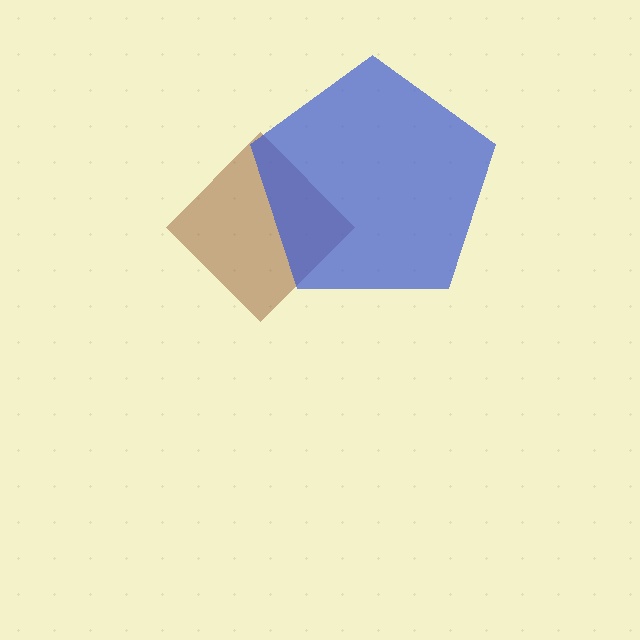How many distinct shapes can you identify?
There are 2 distinct shapes: a brown diamond, a blue pentagon.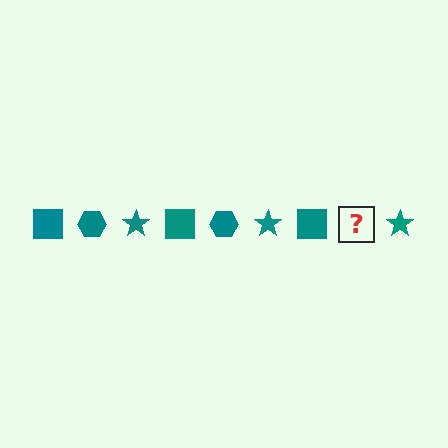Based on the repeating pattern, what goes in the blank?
The blank should be a teal hexagon.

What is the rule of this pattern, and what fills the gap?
The rule is that the pattern cycles through square, hexagon, star shapes in teal. The gap should be filled with a teal hexagon.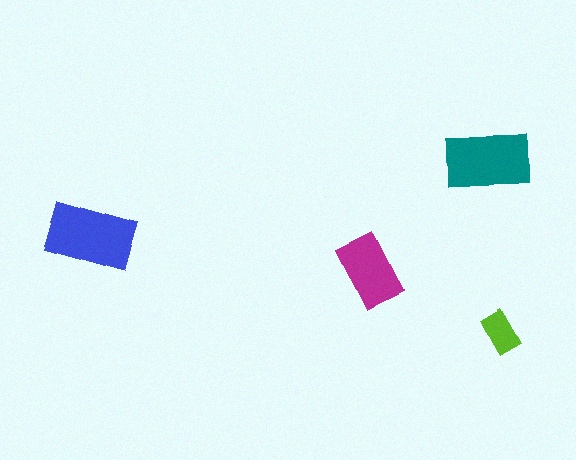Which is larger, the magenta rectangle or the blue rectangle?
The blue one.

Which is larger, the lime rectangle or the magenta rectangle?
The magenta one.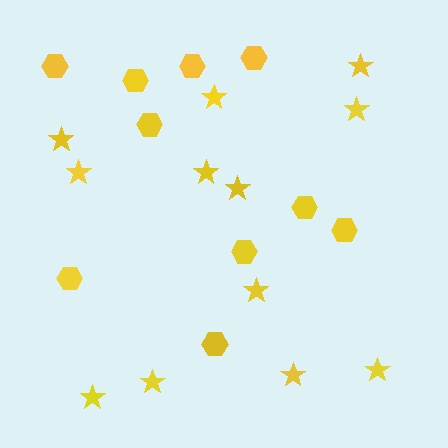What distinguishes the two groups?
There are 2 groups: one group of stars (12) and one group of hexagons (10).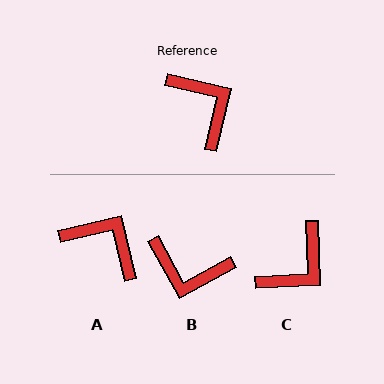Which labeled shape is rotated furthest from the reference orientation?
B, about 138 degrees away.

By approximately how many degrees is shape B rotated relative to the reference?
Approximately 138 degrees clockwise.